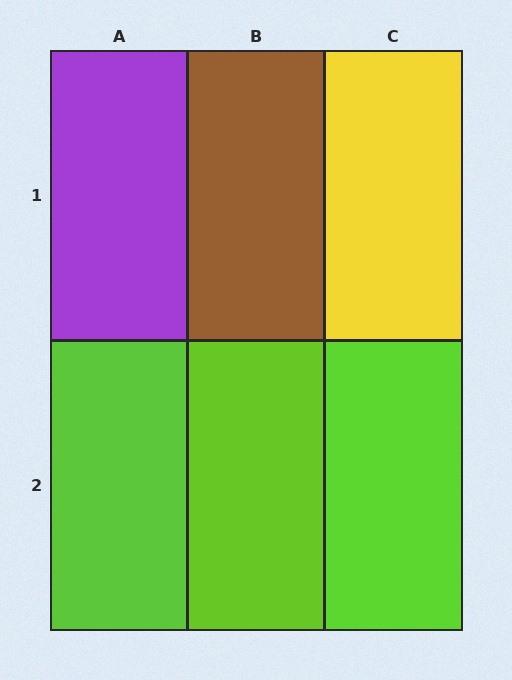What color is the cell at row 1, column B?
Brown.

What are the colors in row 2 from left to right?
Lime, lime, lime.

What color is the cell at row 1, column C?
Yellow.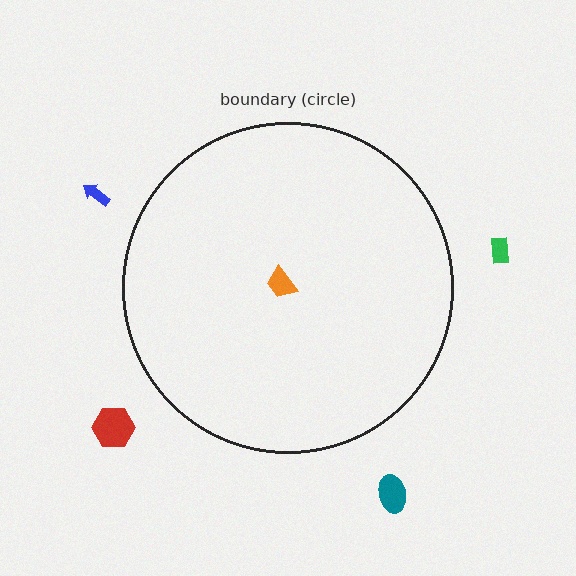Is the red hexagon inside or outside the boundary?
Outside.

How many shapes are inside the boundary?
1 inside, 4 outside.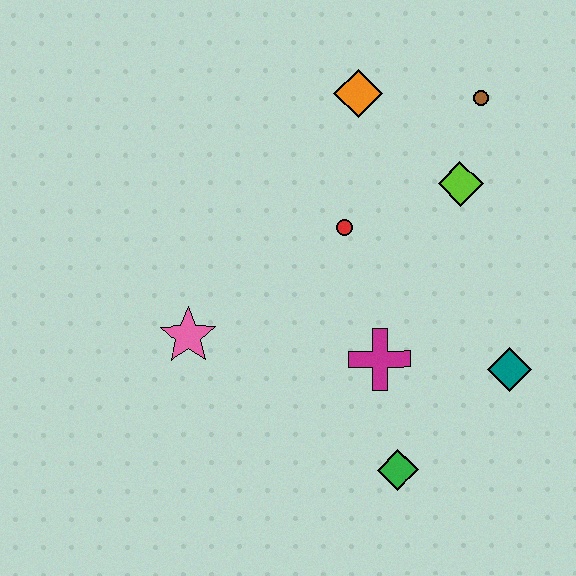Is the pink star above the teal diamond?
Yes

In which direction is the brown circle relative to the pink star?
The brown circle is to the right of the pink star.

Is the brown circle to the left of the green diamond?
No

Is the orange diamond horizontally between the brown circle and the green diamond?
No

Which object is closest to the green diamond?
The magenta cross is closest to the green diamond.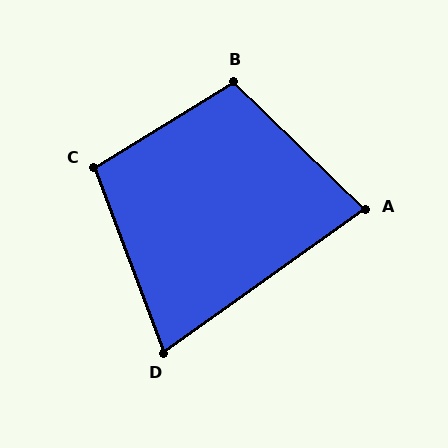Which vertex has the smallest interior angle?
D, at approximately 75 degrees.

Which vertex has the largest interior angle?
B, at approximately 105 degrees.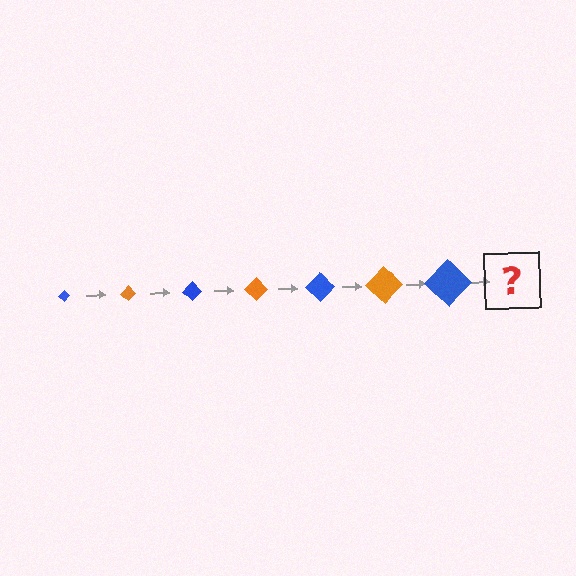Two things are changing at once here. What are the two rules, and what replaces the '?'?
The two rules are that the diamond grows larger each step and the color cycles through blue and orange. The '?' should be an orange diamond, larger than the previous one.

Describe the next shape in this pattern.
It should be an orange diamond, larger than the previous one.